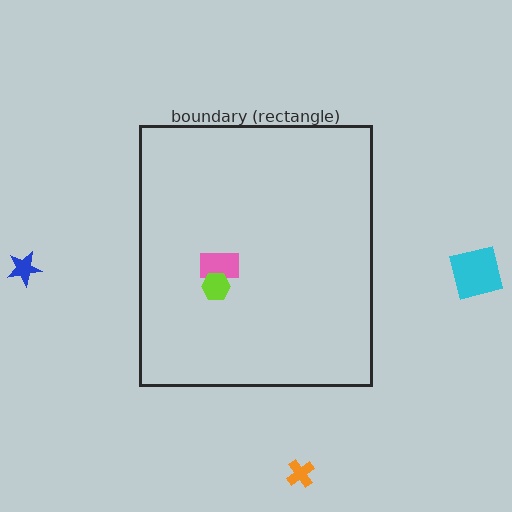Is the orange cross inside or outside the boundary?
Outside.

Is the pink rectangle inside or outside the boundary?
Inside.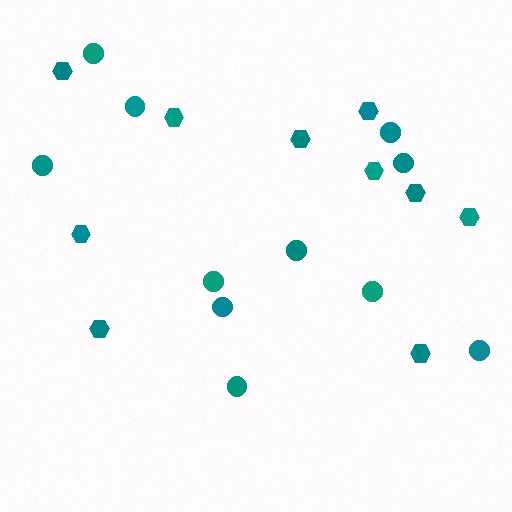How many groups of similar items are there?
There are 2 groups: one group of circles (11) and one group of hexagons (10).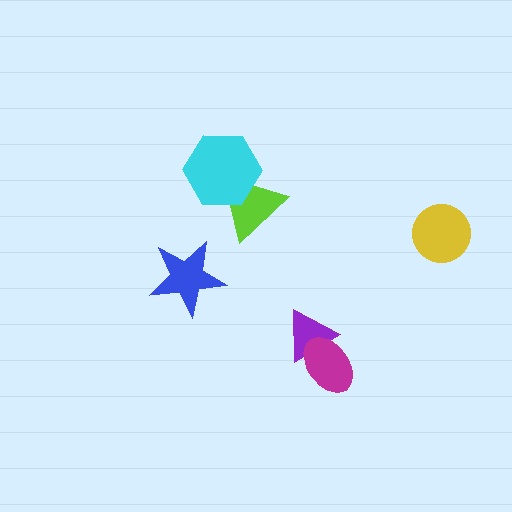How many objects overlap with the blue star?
0 objects overlap with the blue star.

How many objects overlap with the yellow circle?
0 objects overlap with the yellow circle.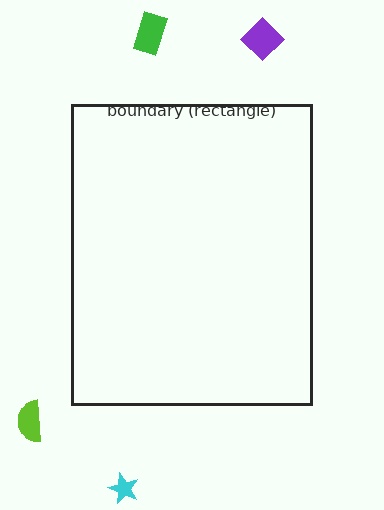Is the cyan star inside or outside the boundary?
Outside.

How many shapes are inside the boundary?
0 inside, 4 outside.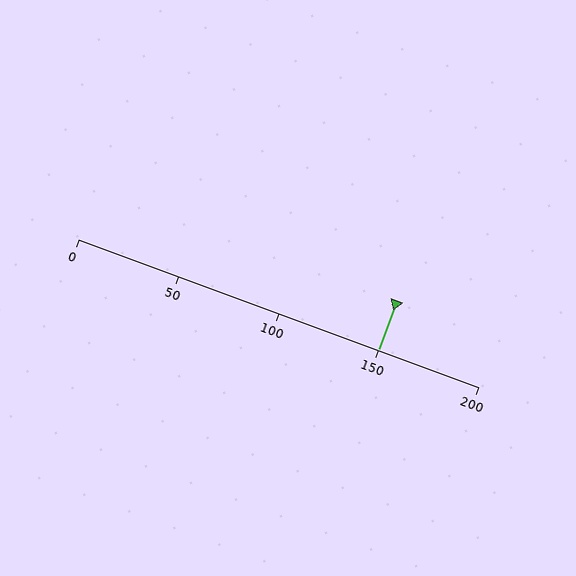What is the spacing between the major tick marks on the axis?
The major ticks are spaced 50 apart.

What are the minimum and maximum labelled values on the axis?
The axis runs from 0 to 200.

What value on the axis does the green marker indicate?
The marker indicates approximately 150.